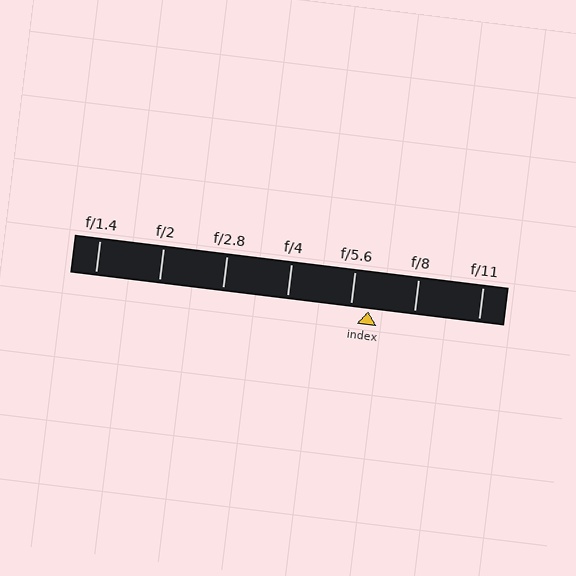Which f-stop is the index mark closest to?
The index mark is closest to f/5.6.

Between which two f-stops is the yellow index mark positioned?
The index mark is between f/5.6 and f/8.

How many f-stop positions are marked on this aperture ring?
There are 7 f-stop positions marked.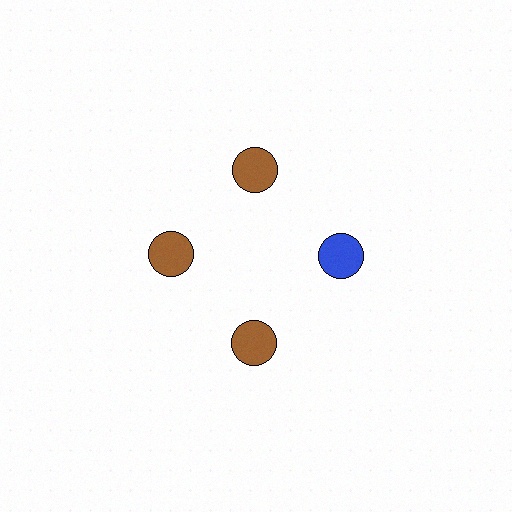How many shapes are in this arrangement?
There are 4 shapes arranged in a ring pattern.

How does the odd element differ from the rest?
It has a different color: blue instead of brown.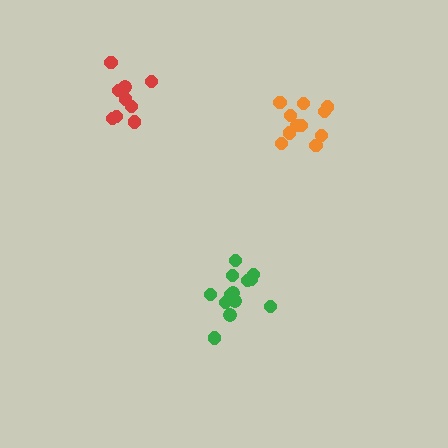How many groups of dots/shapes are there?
There are 3 groups.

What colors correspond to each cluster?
The clusters are colored: red, orange, green.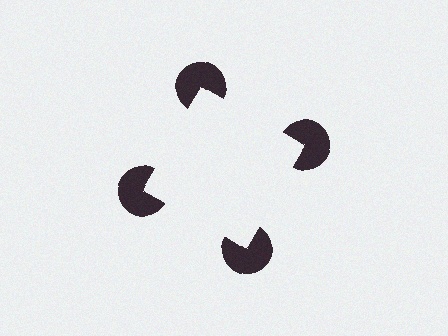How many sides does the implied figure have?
4 sides.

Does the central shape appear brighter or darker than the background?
It typically appears slightly brighter than the background, even though no actual brightness change is drawn.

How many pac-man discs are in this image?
There are 4 — one at each vertex of the illusory square.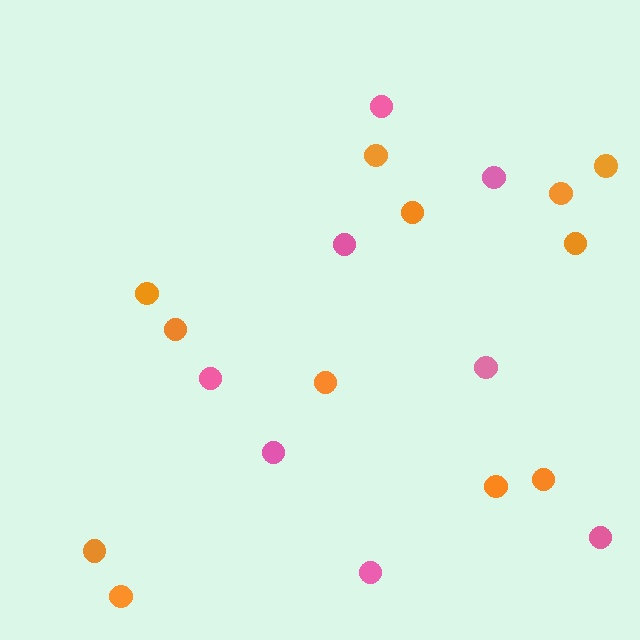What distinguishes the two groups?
There are 2 groups: one group of orange circles (12) and one group of pink circles (8).